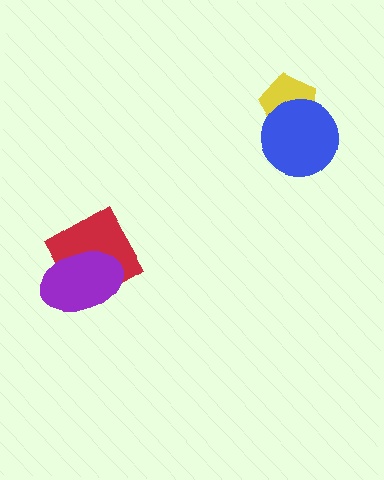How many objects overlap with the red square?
1 object overlaps with the red square.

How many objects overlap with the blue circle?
1 object overlaps with the blue circle.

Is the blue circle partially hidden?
No, no other shape covers it.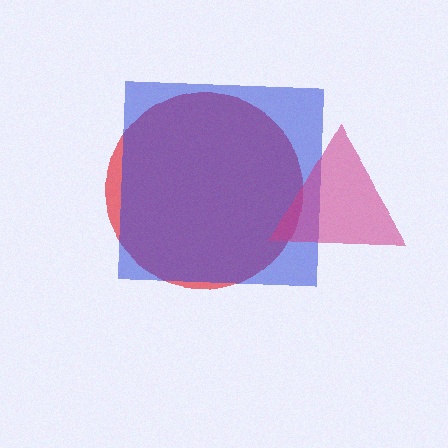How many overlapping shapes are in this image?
There are 3 overlapping shapes in the image.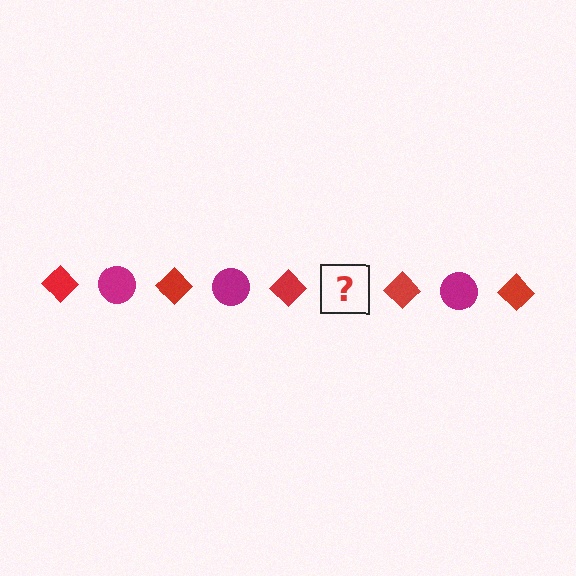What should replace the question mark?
The question mark should be replaced with a magenta circle.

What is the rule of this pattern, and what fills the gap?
The rule is that the pattern alternates between red diamond and magenta circle. The gap should be filled with a magenta circle.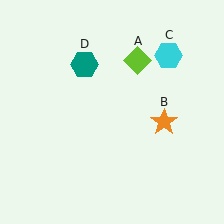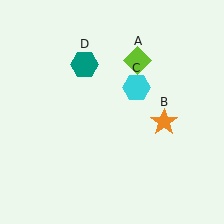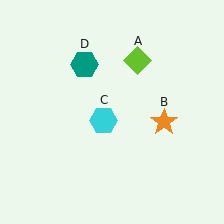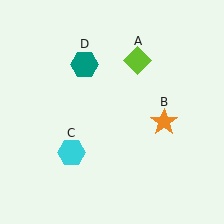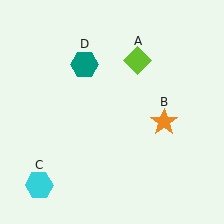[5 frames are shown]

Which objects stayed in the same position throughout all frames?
Lime diamond (object A) and orange star (object B) and teal hexagon (object D) remained stationary.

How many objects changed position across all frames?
1 object changed position: cyan hexagon (object C).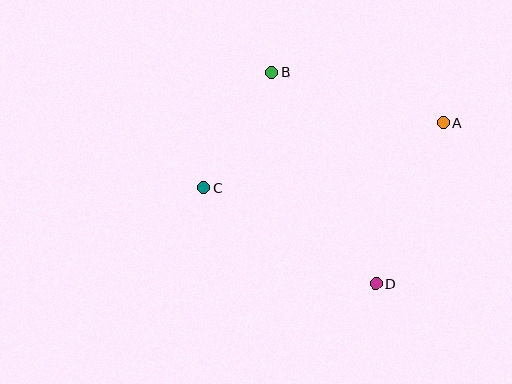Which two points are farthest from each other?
Points A and C are farthest from each other.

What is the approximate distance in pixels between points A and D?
The distance between A and D is approximately 174 pixels.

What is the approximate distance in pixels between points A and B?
The distance between A and B is approximately 179 pixels.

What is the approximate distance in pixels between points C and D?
The distance between C and D is approximately 197 pixels.